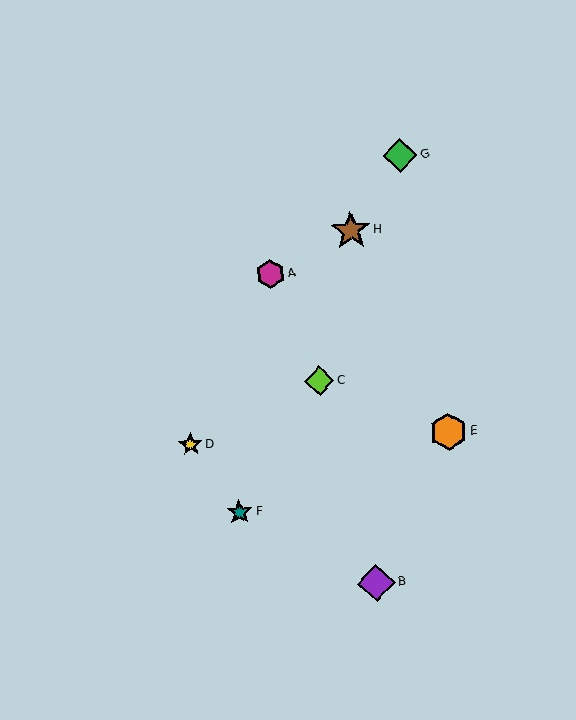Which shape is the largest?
The brown star (labeled H) is the largest.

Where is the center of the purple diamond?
The center of the purple diamond is at (376, 583).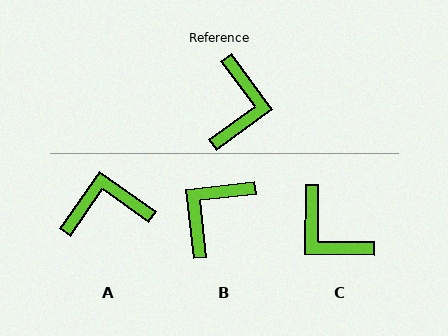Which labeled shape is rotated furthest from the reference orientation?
B, about 151 degrees away.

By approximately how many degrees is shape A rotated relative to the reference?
Approximately 109 degrees counter-clockwise.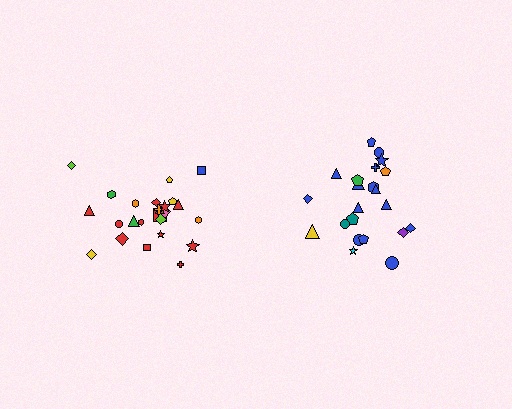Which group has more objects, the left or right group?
The left group.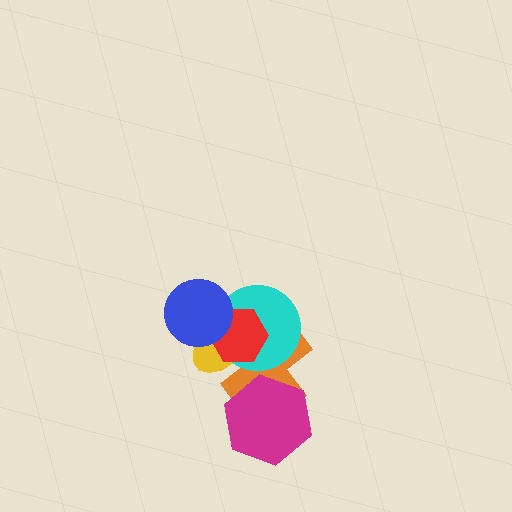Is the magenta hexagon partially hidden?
No, no other shape covers it.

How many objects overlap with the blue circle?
3 objects overlap with the blue circle.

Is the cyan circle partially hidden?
Yes, it is partially covered by another shape.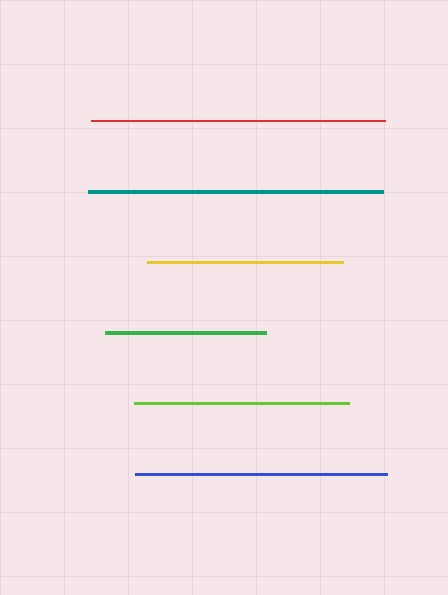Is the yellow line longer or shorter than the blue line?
The blue line is longer than the yellow line.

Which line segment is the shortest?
The green line is the shortest at approximately 161 pixels.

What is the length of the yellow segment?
The yellow segment is approximately 196 pixels long.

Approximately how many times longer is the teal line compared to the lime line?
The teal line is approximately 1.4 times the length of the lime line.